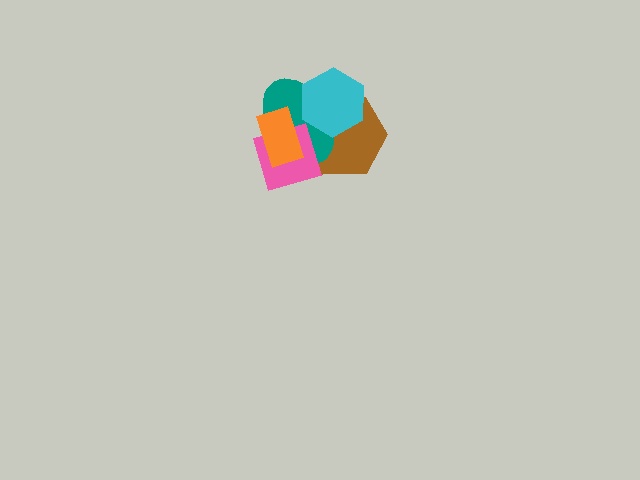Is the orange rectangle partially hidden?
No, no other shape covers it.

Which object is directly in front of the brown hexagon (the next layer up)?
The teal ellipse is directly in front of the brown hexagon.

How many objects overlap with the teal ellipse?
4 objects overlap with the teal ellipse.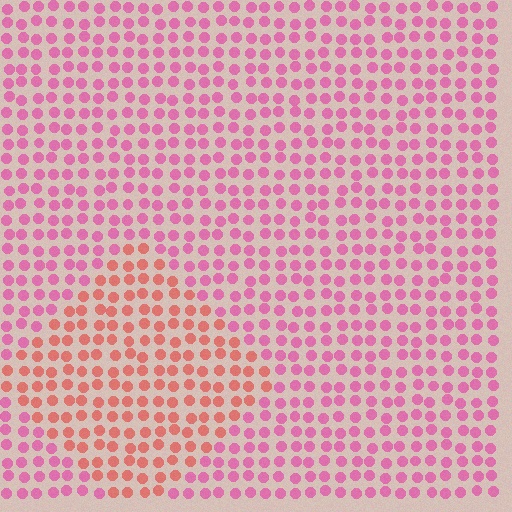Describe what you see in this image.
The image is filled with small pink elements in a uniform arrangement. A diamond-shaped region is visible where the elements are tinted to a slightly different hue, forming a subtle color boundary.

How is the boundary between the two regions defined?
The boundary is defined purely by a slight shift in hue (about 35 degrees). Spacing, size, and orientation are identical on both sides.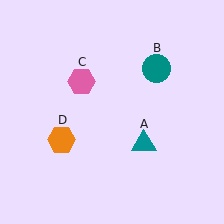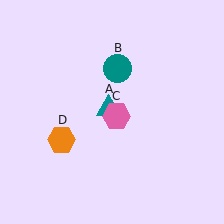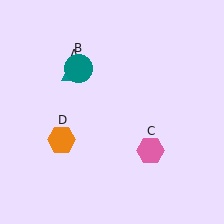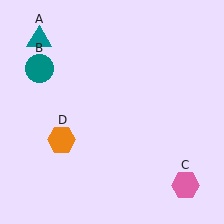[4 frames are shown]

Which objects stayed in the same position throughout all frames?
Orange hexagon (object D) remained stationary.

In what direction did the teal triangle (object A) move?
The teal triangle (object A) moved up and to the left.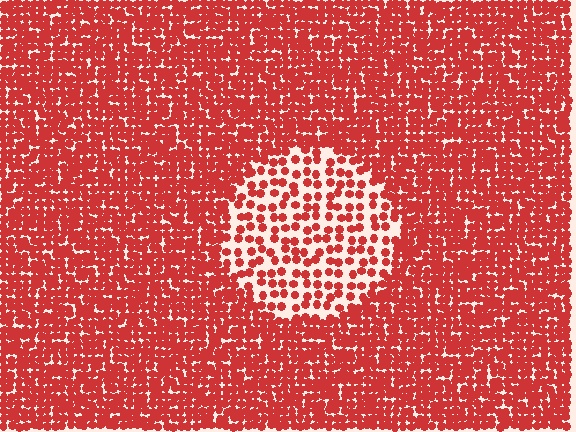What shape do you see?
I see a circle.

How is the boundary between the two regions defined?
The boundary is defined by a change in element density (approximately 2.3x ratio). All elements are the same color, size, and shape.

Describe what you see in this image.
The image contains small red elements arranged at two different densities. A circle-shaped region is visible where the elements are less densely packed than the surrounding area.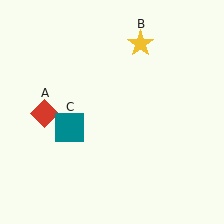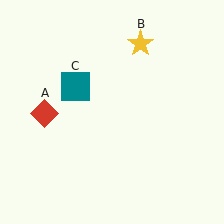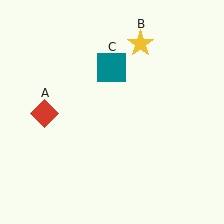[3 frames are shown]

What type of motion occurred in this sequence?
The teal square (object C) rotated clockwise around the center of the scene.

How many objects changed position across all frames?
1 object changed position: teal square (object C).